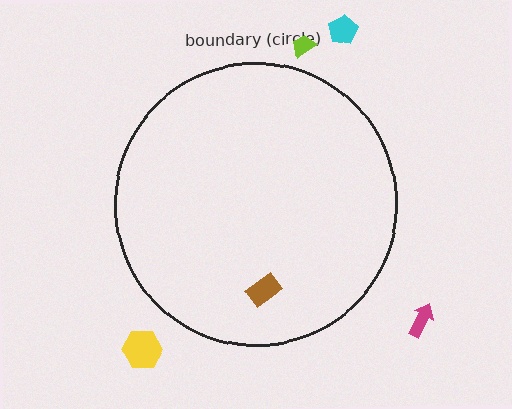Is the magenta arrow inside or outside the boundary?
Outside.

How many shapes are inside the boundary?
1 inside, 4 outside.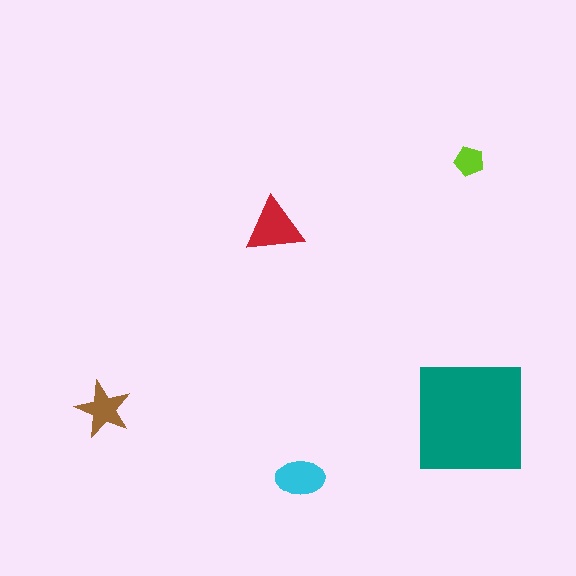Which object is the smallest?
The lime pentagon.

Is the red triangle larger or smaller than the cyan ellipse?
Larger.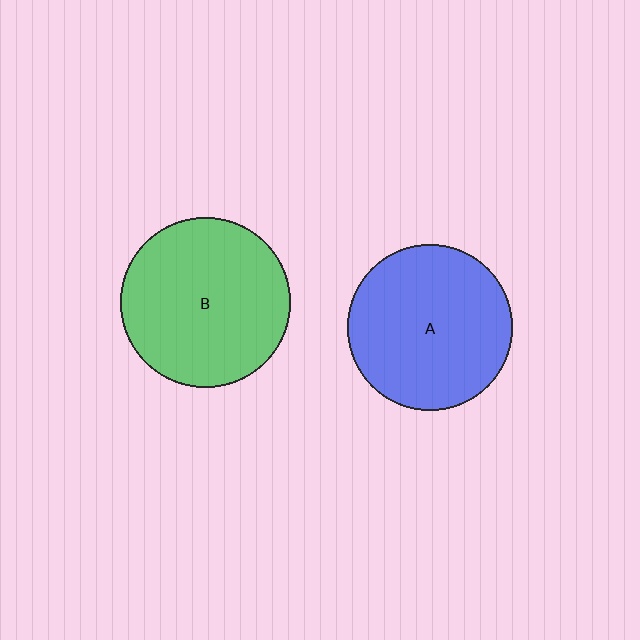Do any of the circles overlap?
No, none of the circles overlap.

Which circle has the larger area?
Circle B (green).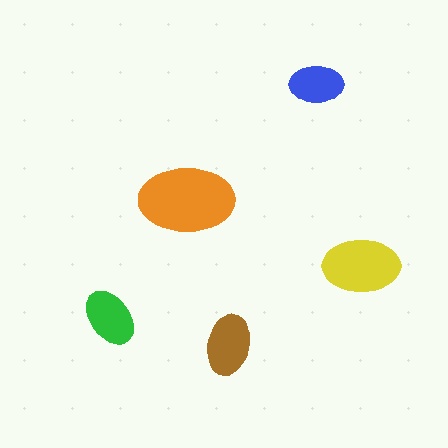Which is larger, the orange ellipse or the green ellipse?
The orange one.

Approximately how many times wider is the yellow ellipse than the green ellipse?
About 1.5 times wider.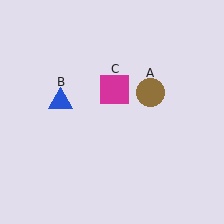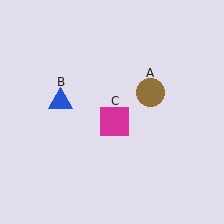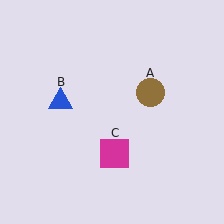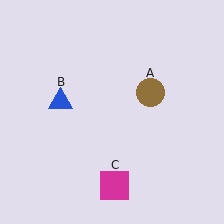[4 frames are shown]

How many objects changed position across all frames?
1 object changed position: magenta square (object C).